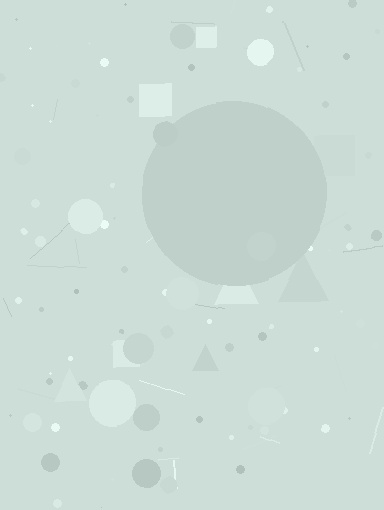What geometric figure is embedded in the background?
A circle is embedded in the background.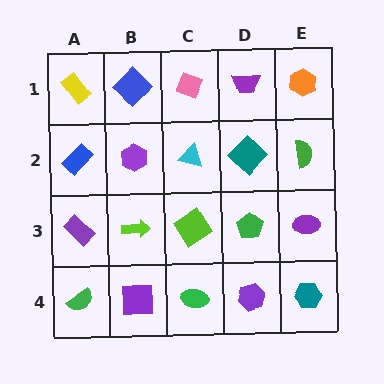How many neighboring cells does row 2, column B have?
4.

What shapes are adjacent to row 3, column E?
A green semicircle (row 2, column E), a teal hexagon (row 4, column E), a green pentagon (row 3, column D).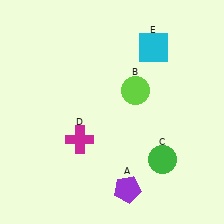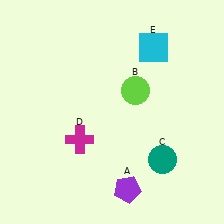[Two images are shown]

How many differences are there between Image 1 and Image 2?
There is 1 difference between the two images.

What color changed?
The circle (C) changed from green in Image 1 to teal in Image 2.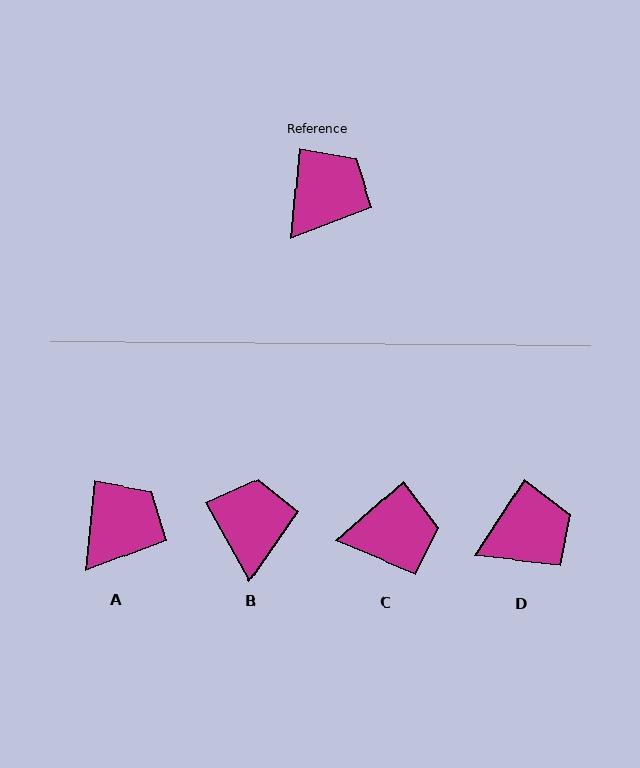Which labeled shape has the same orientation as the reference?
A.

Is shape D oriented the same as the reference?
No, it is off by about 28 degrees.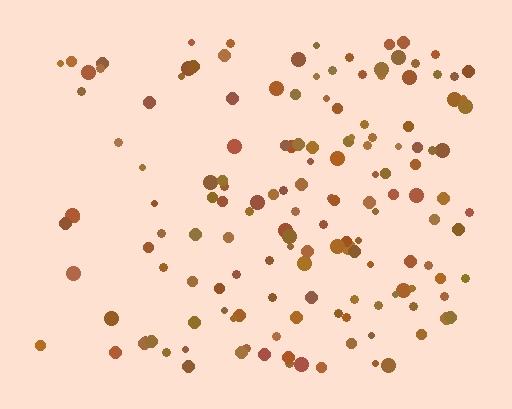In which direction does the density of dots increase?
From left to right, with the right side densest.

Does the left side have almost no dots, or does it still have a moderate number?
Still a moderate number, just noticeably fewer than the right.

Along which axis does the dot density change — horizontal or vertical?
Horizontal.